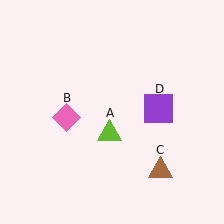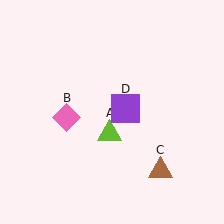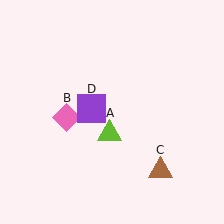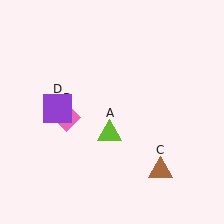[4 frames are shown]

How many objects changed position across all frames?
1 object changed position: purple square (object D).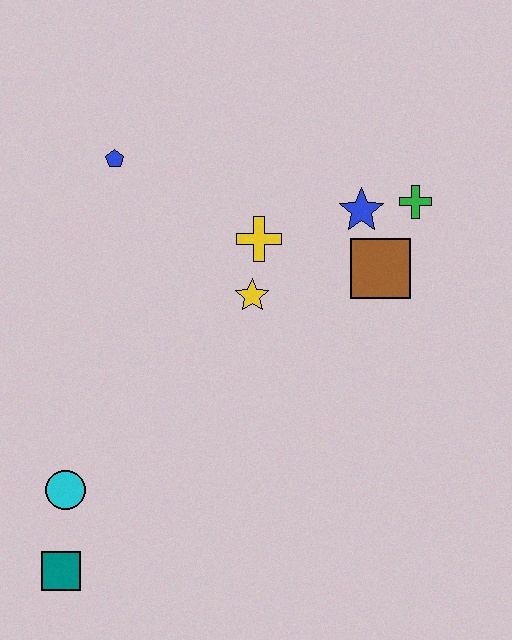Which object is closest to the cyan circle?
The teal square is closest to the cyan circle.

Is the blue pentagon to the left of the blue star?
Yes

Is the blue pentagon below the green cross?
No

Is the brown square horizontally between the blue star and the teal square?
No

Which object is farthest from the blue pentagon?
The teal square is farthest from the blue pentagon.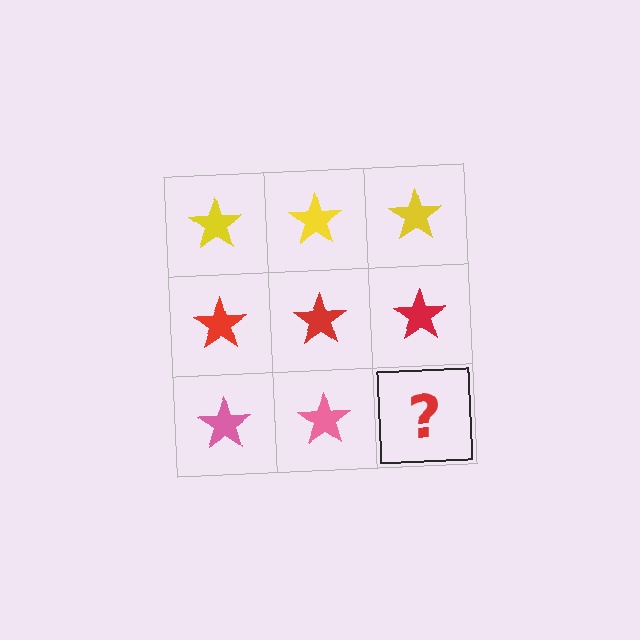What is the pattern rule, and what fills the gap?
The rule is that each row has a consistent color. The gap should be filled with a pink star.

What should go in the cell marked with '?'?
The missing cell should contain a pink star.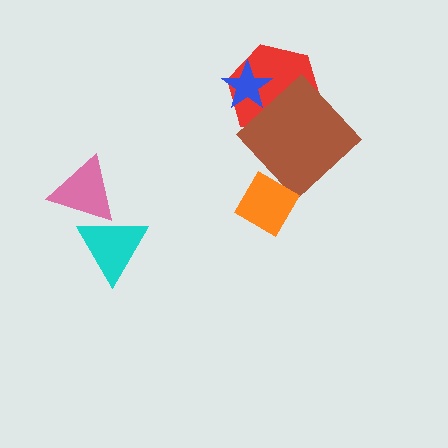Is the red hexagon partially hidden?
Yes, it is partially covered by another shape.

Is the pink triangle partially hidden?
Yes, it is partially covered by another shape.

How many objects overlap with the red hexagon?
2 objects overlap with the red hexagon.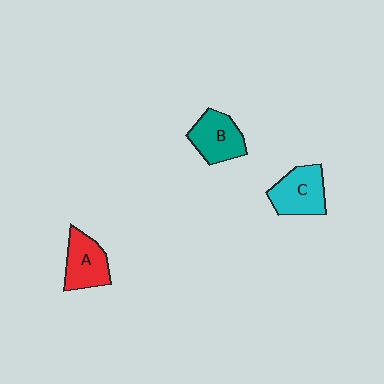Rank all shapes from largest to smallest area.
From largest to smallest: C (cyan), B (teal), A (red).